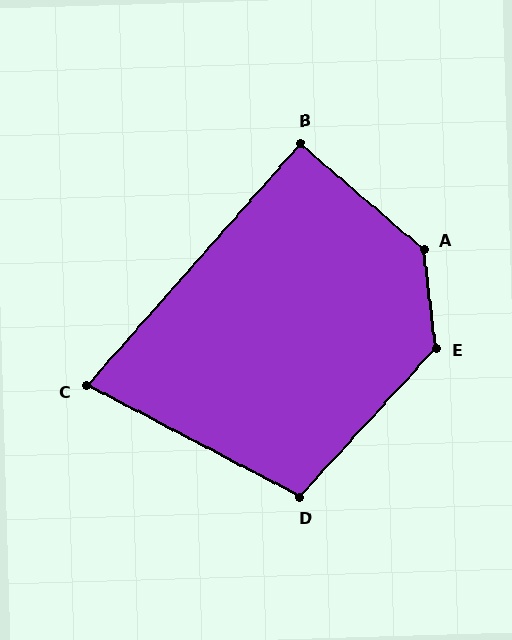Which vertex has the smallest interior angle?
C, at approximately 76 degrees.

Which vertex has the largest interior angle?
A, at approximately 138 degrees.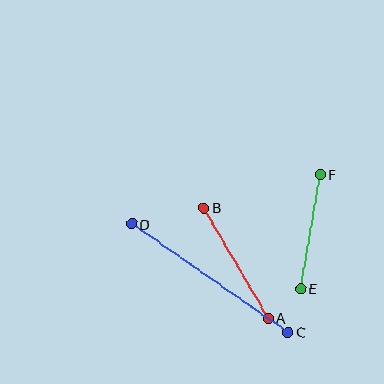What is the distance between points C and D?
The distance is approximately 190 pixels.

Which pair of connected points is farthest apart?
Points C and D are farthest apart.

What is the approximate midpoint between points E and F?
The midpoint is at approximately (310, 232) pixels.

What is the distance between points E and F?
The distance is approximately 116 pixels.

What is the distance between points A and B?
The distance is approximately 128 pixels.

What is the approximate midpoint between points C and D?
The midpoint is at approximately (210, 278) pixels.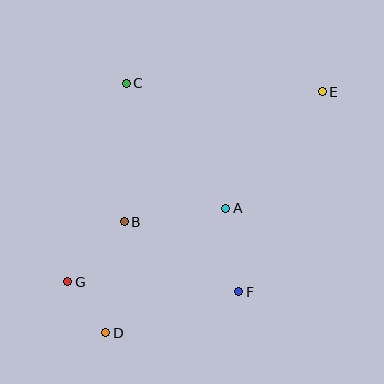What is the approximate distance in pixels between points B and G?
The distance between B and G is approximately 82 pixels.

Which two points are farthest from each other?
Points D and E are farthest from each other.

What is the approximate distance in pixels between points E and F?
The distance between E and F is approximately 217 pixels.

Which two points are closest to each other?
Points D and G are closest to each other.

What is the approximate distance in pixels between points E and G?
The distance between E and G is approximately 317 pixels.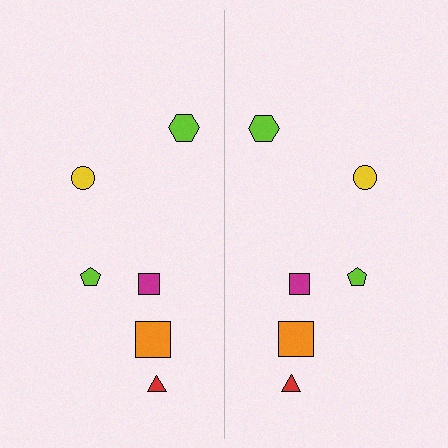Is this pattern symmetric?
Yes, this pattern has bilateral (reflection) symmetry.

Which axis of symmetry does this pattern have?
The pattern has a vertical axis of symmetry running through the center of the image.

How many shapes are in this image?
There are 12 shapes in this image.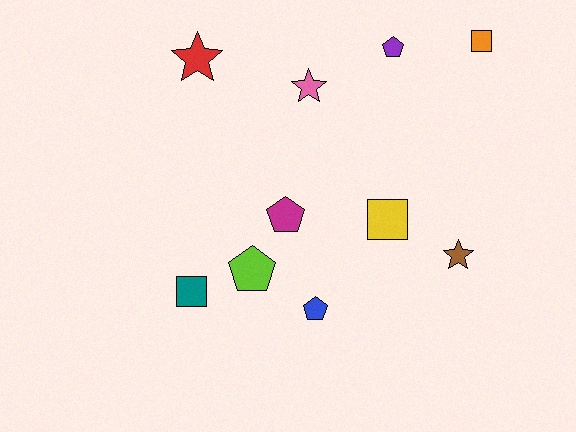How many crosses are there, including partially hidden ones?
There are no crosses.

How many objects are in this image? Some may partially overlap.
There are 10 objects.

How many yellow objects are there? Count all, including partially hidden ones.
There is 1 yellow object.